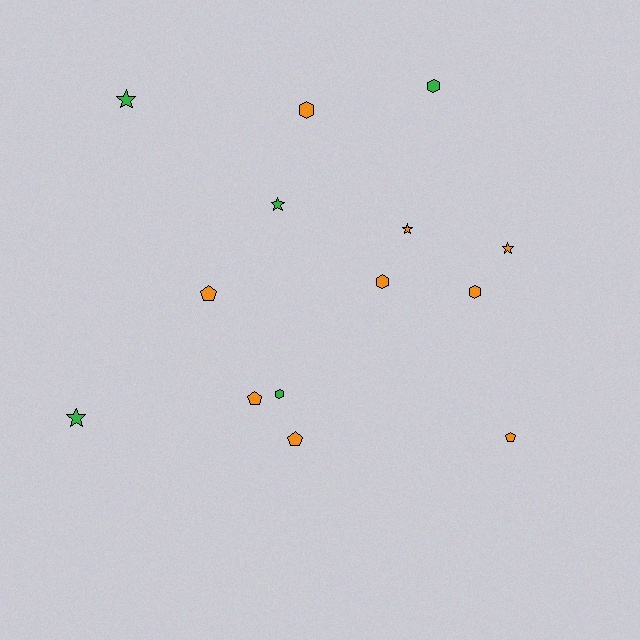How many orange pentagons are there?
There are 4 orange pentagons.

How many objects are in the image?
There are 14 objects.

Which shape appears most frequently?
Star, with 5 objects.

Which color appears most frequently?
Orange, with 9 objects.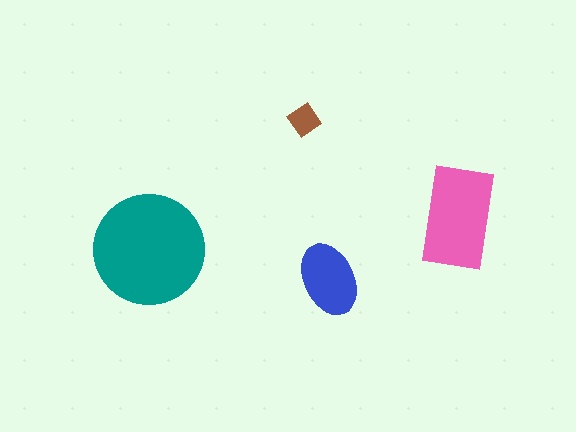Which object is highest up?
The brown diamond is topmost.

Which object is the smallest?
The brown diamond.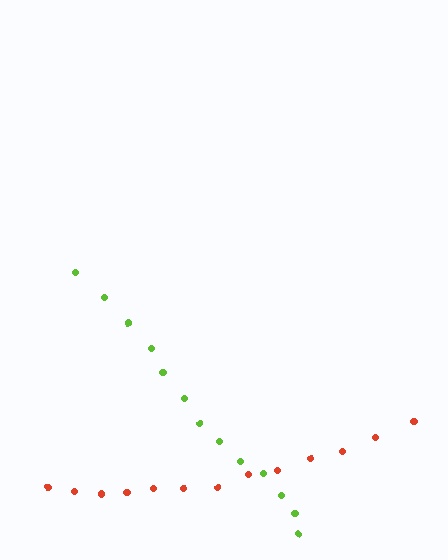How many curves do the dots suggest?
There are 2 distinct paths.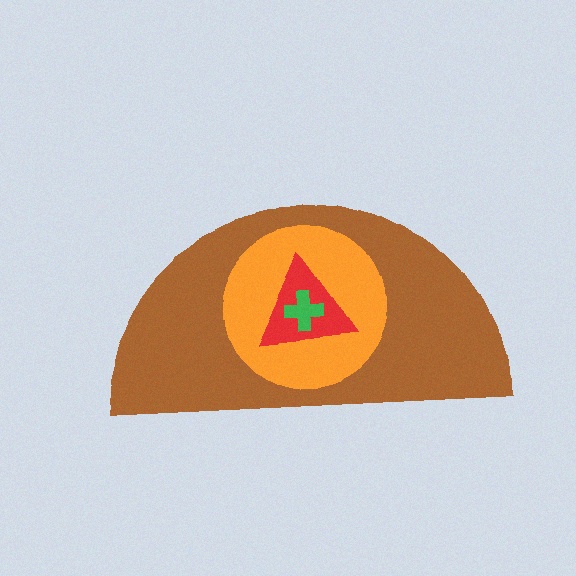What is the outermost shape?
The brown semicircle.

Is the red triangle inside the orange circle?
Yes.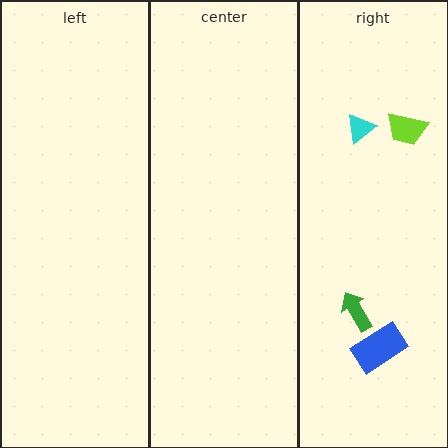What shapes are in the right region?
The green arrow, the lime trapezoid, the cyan triangle, the blue rectangle.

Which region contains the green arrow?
The right region.